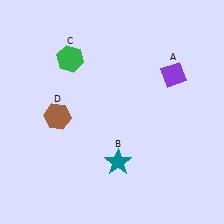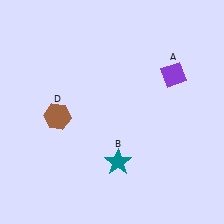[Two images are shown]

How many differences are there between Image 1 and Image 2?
There is 1 difference between the two images.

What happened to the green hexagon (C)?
The green hexagon (C) was removed in Image 2. It was in the top-left area of Image 1.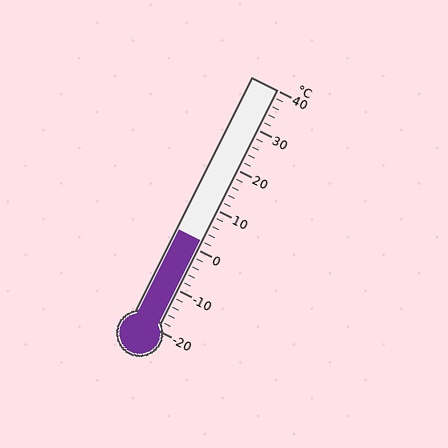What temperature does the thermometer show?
The thermometer shows approximately 2°C.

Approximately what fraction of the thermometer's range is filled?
The thermometer is filled to approximately 35% of its range.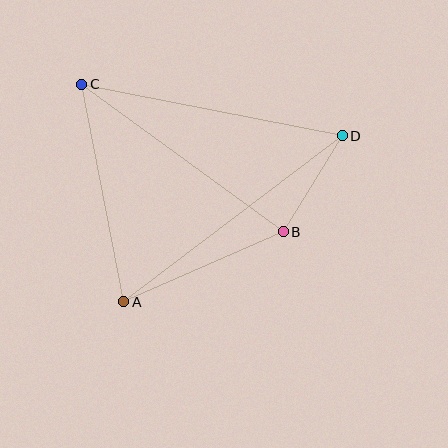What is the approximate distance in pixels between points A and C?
The distance between A and C is approximately 222 pixels.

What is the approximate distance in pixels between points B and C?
The distance between B and C is approximately 250 pixels.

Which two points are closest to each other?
Points B and D are closest to each other.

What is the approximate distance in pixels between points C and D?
The distance between C and D is approximately 266 pixels.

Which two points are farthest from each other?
Points A and D are farthest from each other.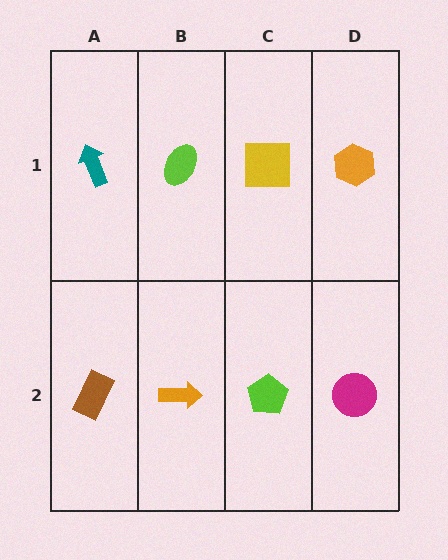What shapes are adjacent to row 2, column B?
A lime ellipse (row 1, column B), a brown rectangle (row 2, column A), a lime pentagon (row 2, column C).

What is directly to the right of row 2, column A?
An orange arrow.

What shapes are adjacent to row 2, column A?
A teal arrow (row 1, column A), an orange arrow (row 2, column B).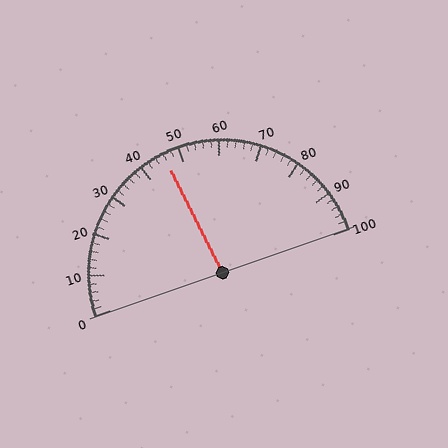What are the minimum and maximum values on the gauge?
The gauge ranges from 0 to 100.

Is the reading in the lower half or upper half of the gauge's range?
The reading is in the lower half of the range (0 to 100).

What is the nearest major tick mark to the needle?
The nearest major tick mark is 50.